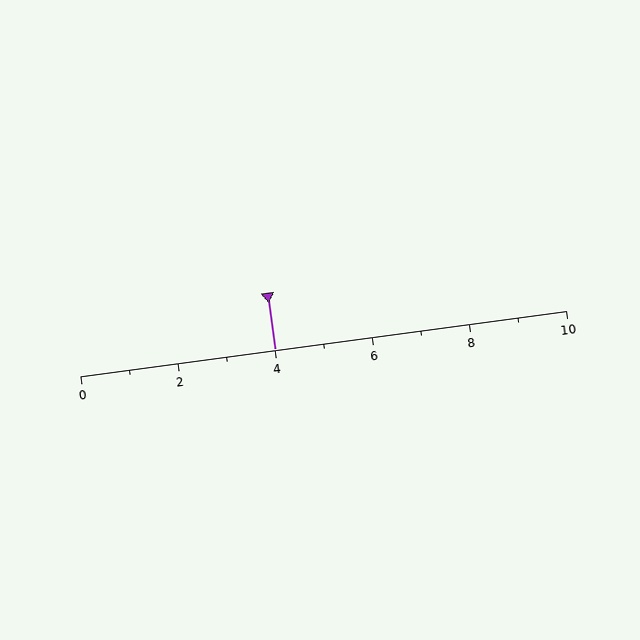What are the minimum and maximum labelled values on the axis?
The axis runs from 0 to 10.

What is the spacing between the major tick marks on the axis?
The major ticks are spaced 2 apart.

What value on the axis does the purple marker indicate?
The marker indicates approximately 4.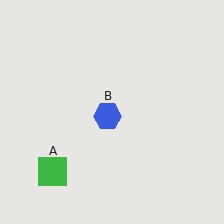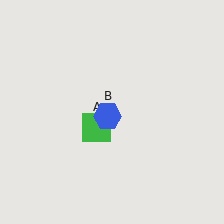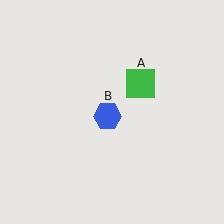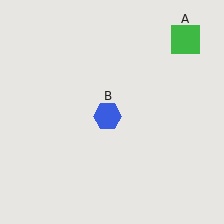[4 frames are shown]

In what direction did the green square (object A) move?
The green square (object A) moved up and to the right.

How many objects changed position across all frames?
1 object changed position: green square (object A).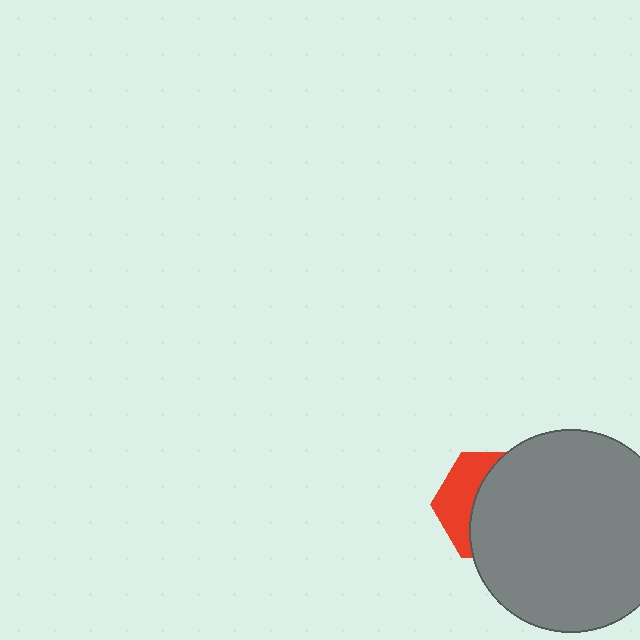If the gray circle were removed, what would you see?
You would see the complete red hexagon.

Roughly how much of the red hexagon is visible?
A small part of it is visible (roughly 35%).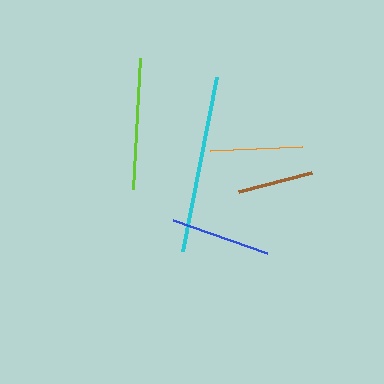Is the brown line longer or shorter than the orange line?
The orange line is longer than the brown line.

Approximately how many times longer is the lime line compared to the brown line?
The lime line is approximately 1.7 times the length of the brown line.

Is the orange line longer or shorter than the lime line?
The lime line is longer than the orange line.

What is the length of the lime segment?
The lime segment is approximately 132 pixels long.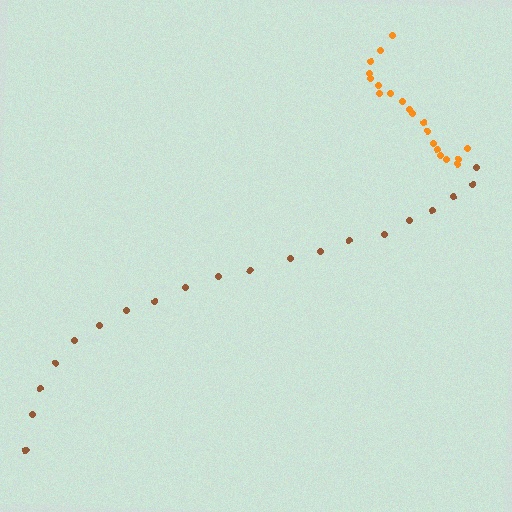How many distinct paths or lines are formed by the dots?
There are 2 distinct paths.